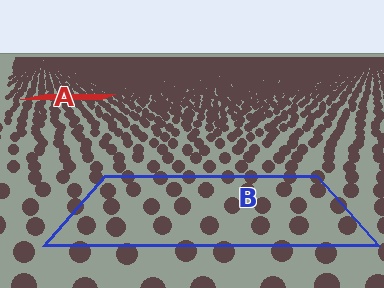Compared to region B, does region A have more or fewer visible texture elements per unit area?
Region A has more texture elements per unit area — they are packed more densely because it is farther away.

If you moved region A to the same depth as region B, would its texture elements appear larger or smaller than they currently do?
They would appear larger. At a closer depth, the same texture elements are projected at a bigger on-screen size.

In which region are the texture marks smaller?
The texture marks are smaller in region A, because it is farther away.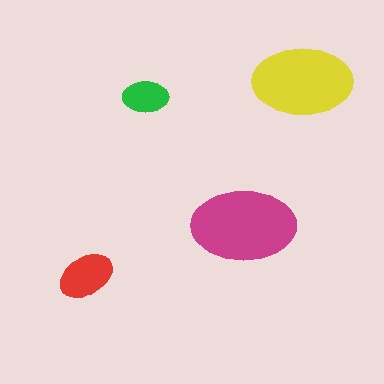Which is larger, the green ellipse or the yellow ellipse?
The yellow one.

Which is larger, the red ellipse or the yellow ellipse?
The yellow one.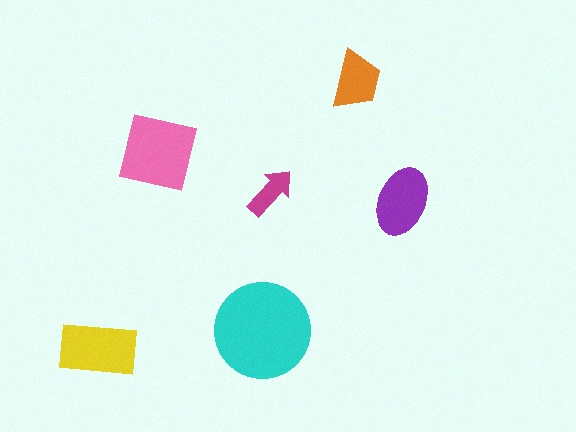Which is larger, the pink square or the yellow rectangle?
The pink square.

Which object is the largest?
The cyan circle.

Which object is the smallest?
The magenta arrow.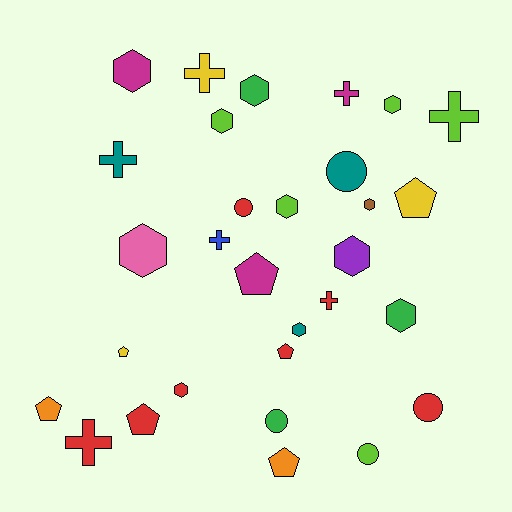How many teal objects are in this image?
There are 3 teal objects.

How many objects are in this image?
There are 30 objects.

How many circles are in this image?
There are 5 circles.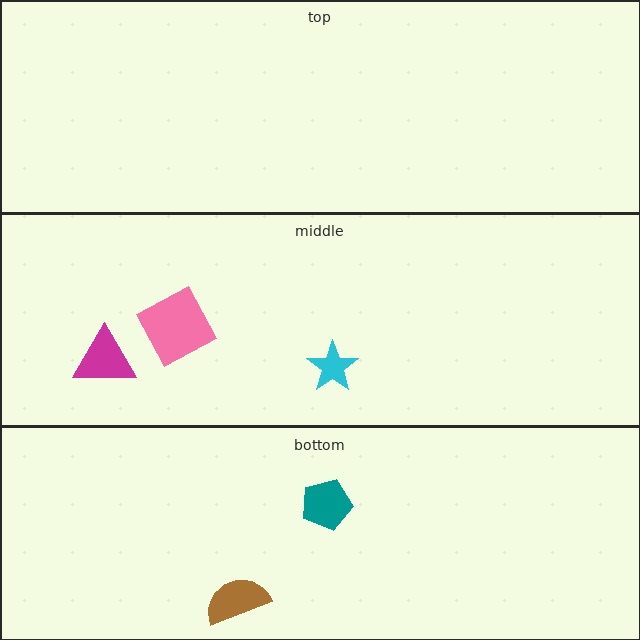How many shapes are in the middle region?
3.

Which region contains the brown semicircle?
The bottom region.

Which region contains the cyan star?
The middle region.